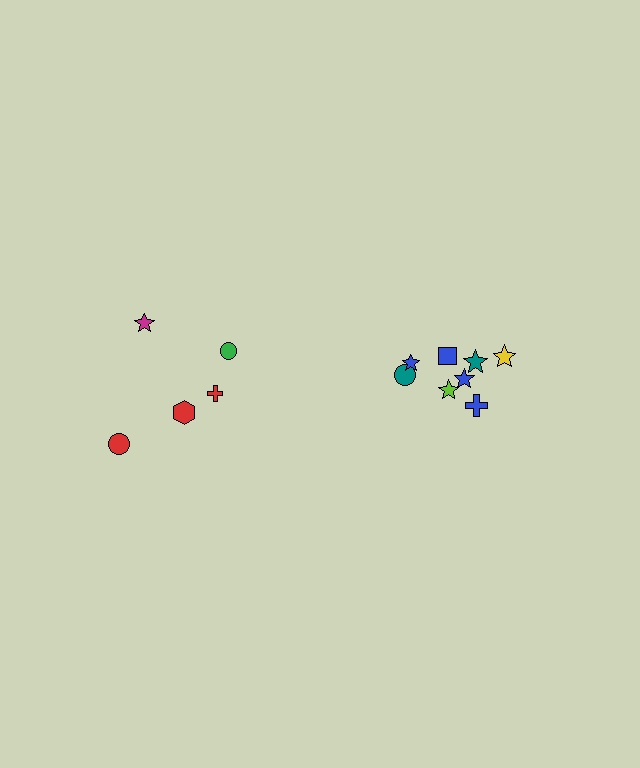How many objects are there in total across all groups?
There are 13 objects.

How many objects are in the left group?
There are 5 objects.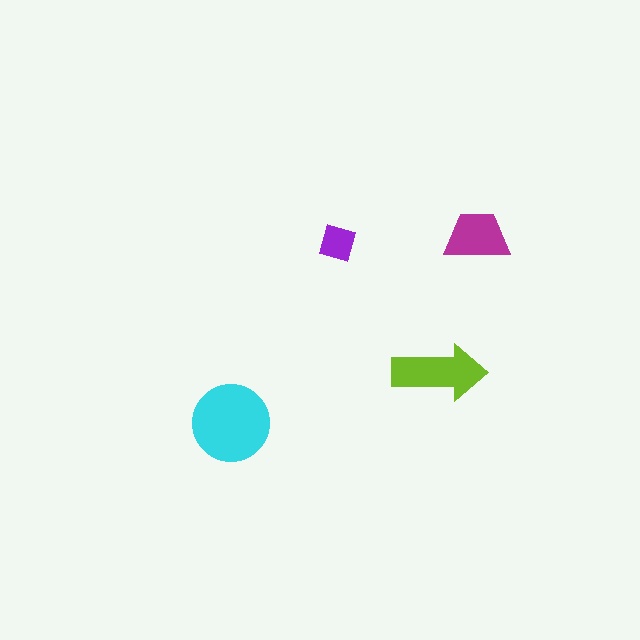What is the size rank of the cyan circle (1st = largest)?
1st.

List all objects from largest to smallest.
The cyan circle, the lime arrow, the magenta trapezoid, the purple square.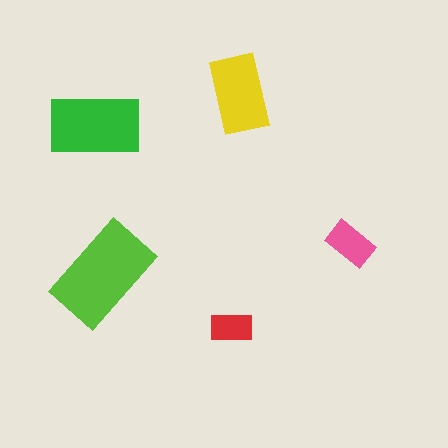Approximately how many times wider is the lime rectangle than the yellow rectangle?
About 1.5 times wider.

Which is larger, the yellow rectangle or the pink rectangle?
The yellow one.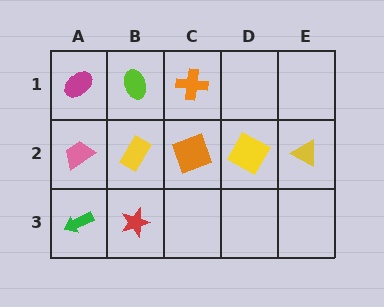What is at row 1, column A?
A magenta ellipse.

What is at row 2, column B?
A yellow rectangle.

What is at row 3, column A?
A green arrow.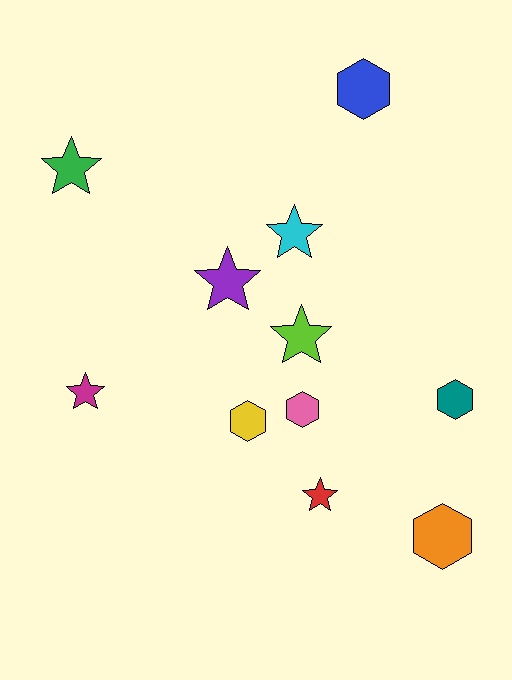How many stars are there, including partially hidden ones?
There are 6 stars.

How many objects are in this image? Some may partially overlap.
There are 11 objects.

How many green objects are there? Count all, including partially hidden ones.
There is 1 green object.